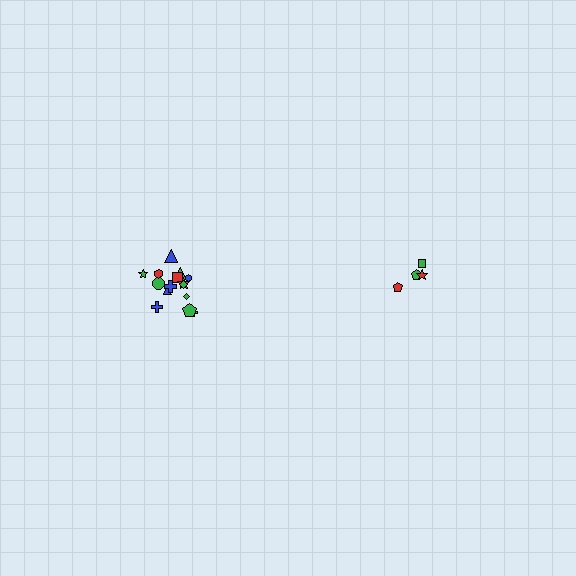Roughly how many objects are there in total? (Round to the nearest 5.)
Roughly 20 objects in total.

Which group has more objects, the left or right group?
The left group.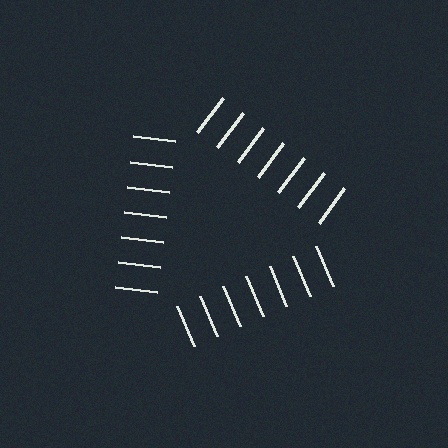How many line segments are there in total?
21 — 7 along each of the 3 edges.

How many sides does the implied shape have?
3 sides — the line-ends trace a triangle.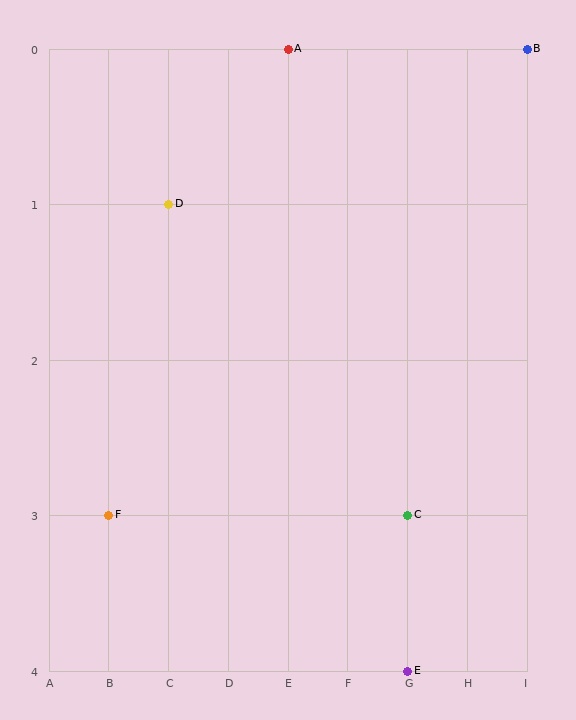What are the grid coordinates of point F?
Point F is at grid coordinates (B, 3).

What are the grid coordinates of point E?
Point E is at grid coordinates (G, 4).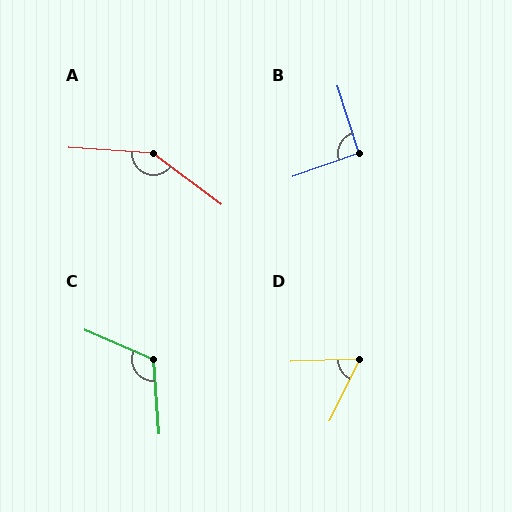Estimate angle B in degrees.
Approximately 92 degrees.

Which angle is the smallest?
D, at approximately 62 degrees.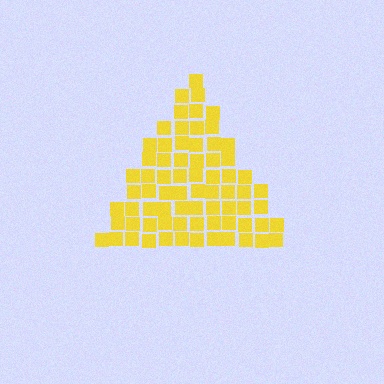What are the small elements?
The small elements are squares.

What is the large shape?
The large shape is a triangle.